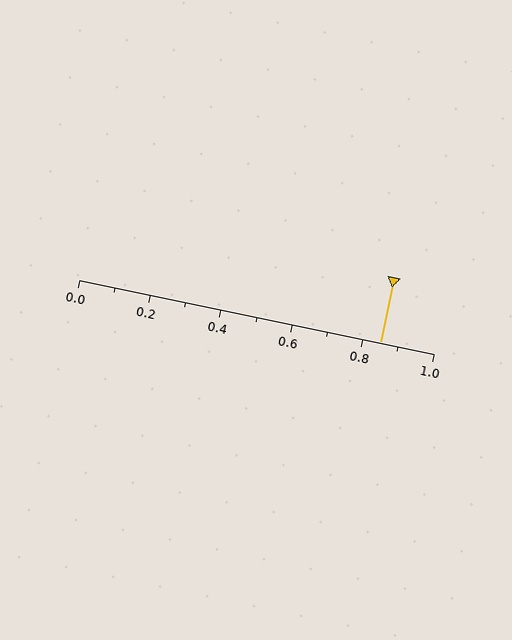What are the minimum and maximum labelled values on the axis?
The axis runs from 0.0 to 1.0.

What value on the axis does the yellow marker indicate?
The marker indicates approximately 0.85.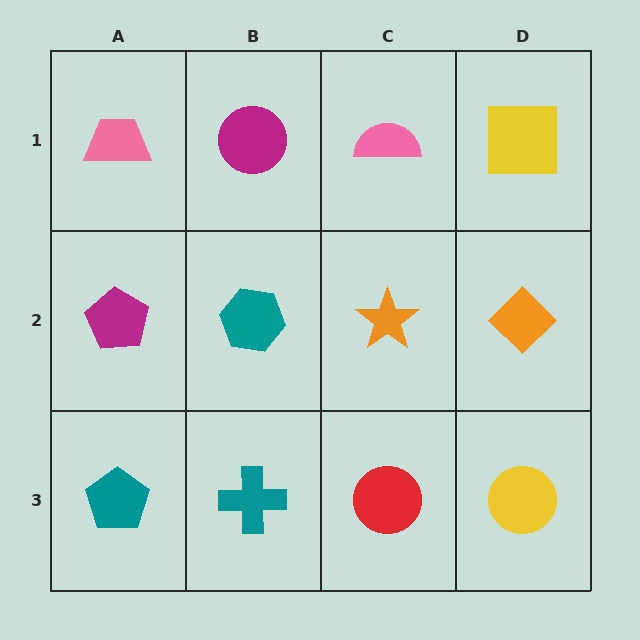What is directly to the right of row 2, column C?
An orange diamond.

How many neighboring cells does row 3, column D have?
2.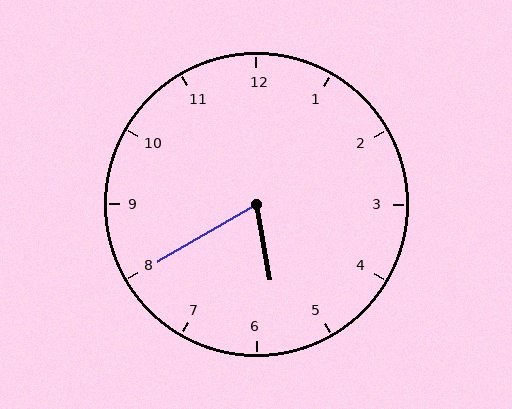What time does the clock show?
5:40.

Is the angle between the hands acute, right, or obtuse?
It is acute.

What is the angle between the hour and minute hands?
Approximately 70 degrees.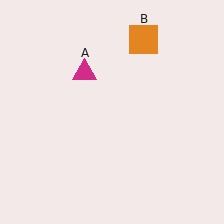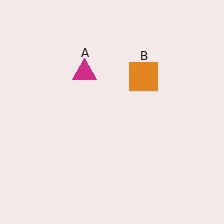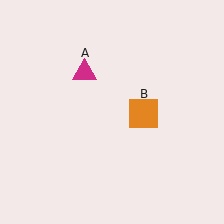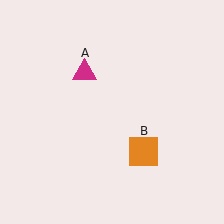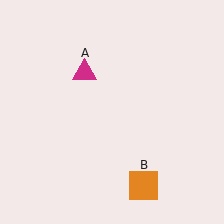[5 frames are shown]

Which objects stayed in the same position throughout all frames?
Magenta triangle (object A) remained stationary.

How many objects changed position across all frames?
1 object changed position: orange square (object B).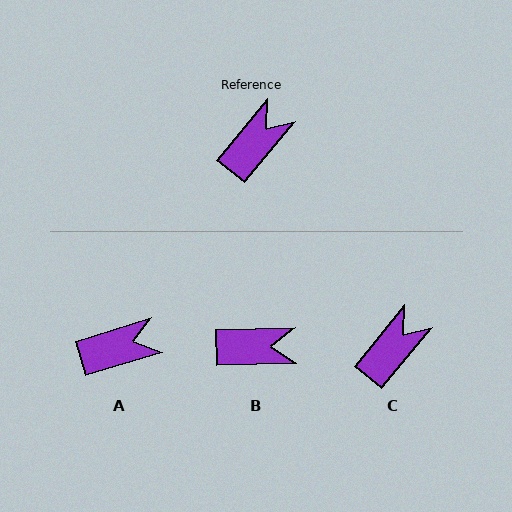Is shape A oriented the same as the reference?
No, it is off by about 33 degrees.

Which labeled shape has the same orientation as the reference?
C.